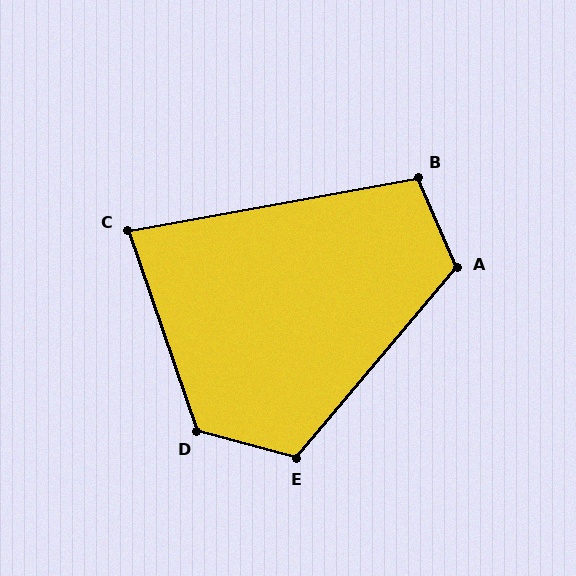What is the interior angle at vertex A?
Approximately 116 degrees (obtuse).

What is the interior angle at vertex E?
Approximately 115 degrees (obtuse).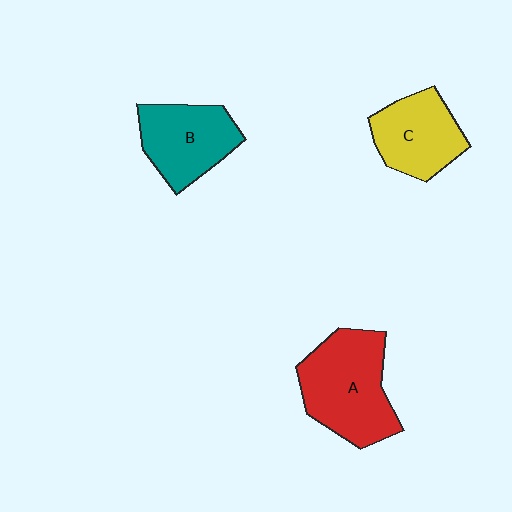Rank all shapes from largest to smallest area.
From largest to smallest: A (red), B (teal), C (yellow).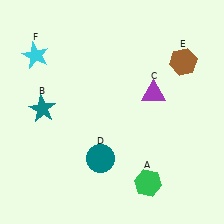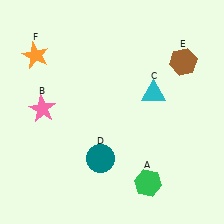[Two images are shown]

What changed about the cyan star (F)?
In Image 1, F is cyan. In Image 2, it changed to orange.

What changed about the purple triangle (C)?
In Image 1, C is purple. In Image 2, it changed to cyan.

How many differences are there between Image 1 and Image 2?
There are 3 differences between the two images.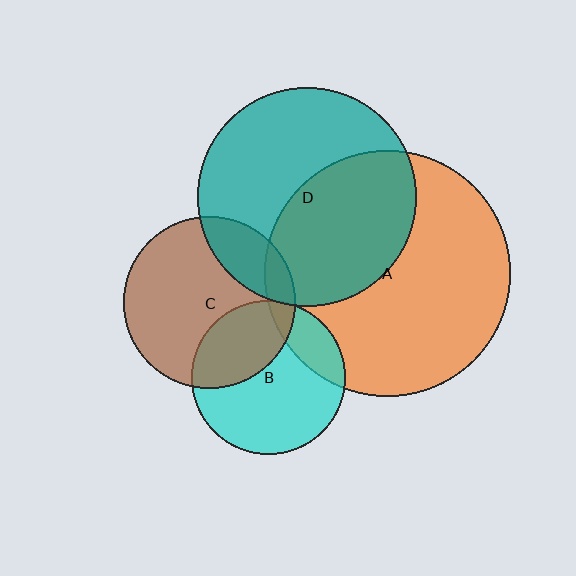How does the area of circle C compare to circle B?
Approximately 1.3 times.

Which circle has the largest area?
Circle A (orange).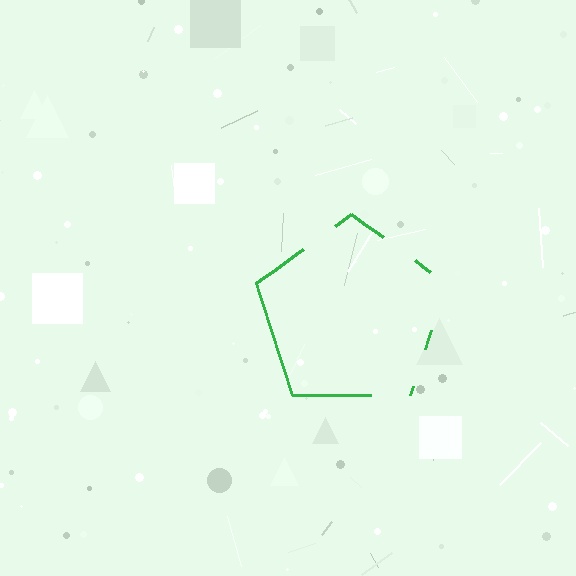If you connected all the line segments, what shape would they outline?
They would outline a pentagon.